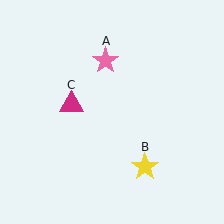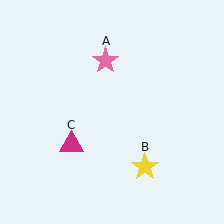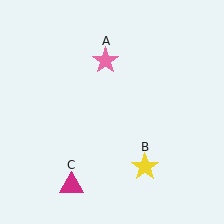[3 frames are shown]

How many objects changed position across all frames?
1 object changed position: magenta triangle (object C).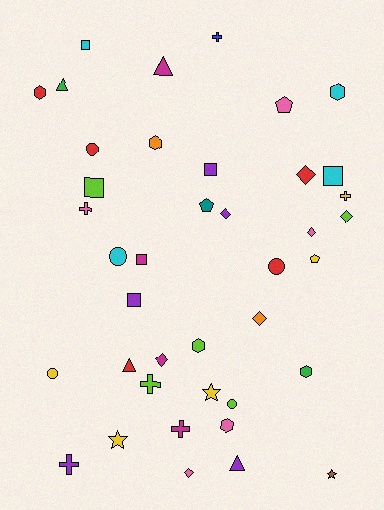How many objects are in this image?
There are 40 objects.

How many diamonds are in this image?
There are 7 diamonds.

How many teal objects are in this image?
There is 1 teal object.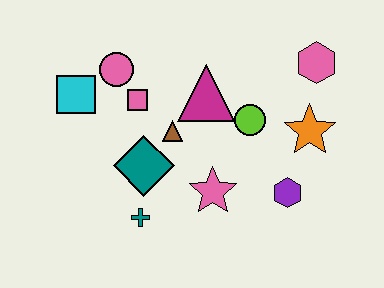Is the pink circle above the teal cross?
Yes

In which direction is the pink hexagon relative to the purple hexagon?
The pink hexagon is above the purple hexagon.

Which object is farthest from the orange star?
The cyan square is farthest from the orange star.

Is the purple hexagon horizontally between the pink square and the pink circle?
No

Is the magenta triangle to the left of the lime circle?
Yes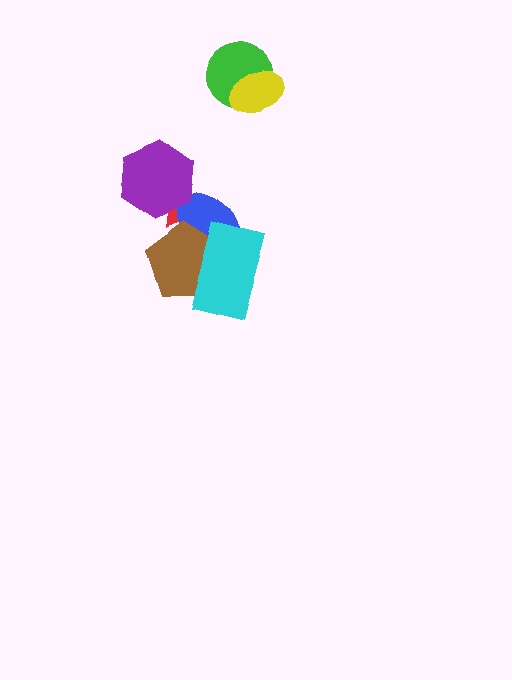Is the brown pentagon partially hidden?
Yes, it is partially covered by another shape.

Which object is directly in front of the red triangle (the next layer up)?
The blue ellipse is directly in front of the red triangle.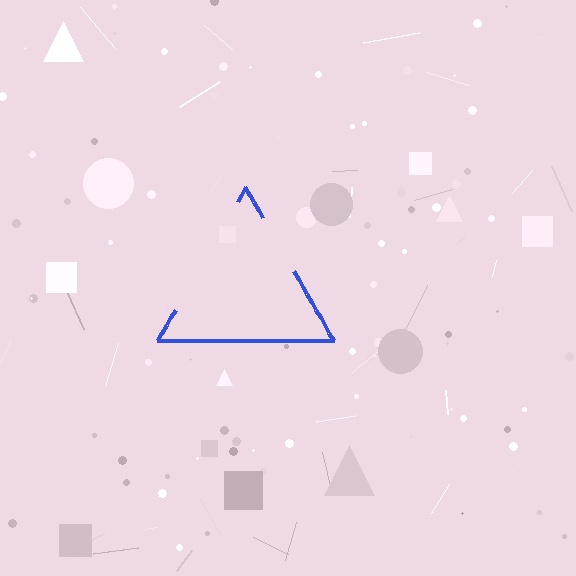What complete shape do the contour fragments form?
The contour fragments form a triangle.